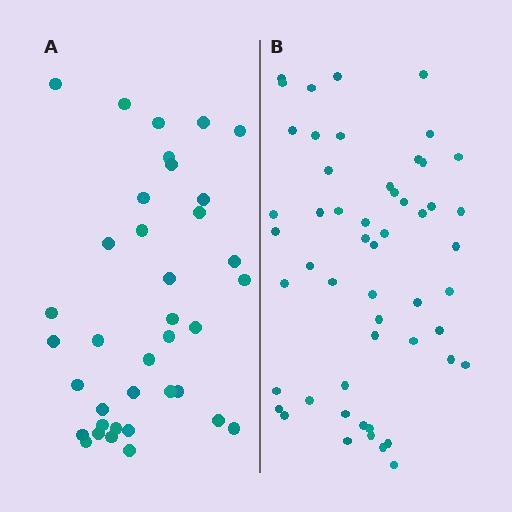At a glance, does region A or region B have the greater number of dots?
Region B (the right region) has more dots.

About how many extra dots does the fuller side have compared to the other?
Region B has approximately 15 more dots than region A.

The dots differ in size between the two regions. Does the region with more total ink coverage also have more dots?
No. Region A has more total ink coverage because its dots are larger, but region B actually contains more individual dots. Total area can be misleading — the number of items is what matters here.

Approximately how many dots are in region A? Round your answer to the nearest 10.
About 40 dots. (The exact count is 37, which rounds to 40.)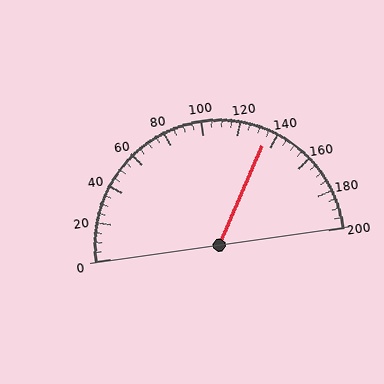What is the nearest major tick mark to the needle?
The nearest major tick mark is 140.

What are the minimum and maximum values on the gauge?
The gauge ranges from 0 to 200.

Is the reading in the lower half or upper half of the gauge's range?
The reading is in the upper half of the range (0 to 200).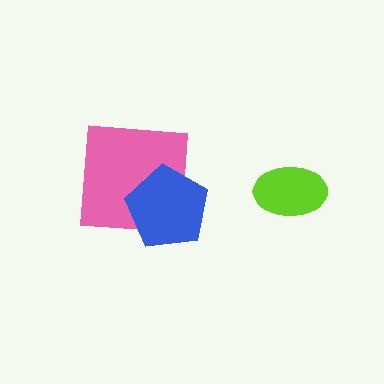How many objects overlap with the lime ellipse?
0 objects overlap with the lime ellipse.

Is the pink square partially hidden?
Yes, it is partially covered by another shape.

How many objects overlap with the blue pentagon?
1 object overlaps with the blue pentagon.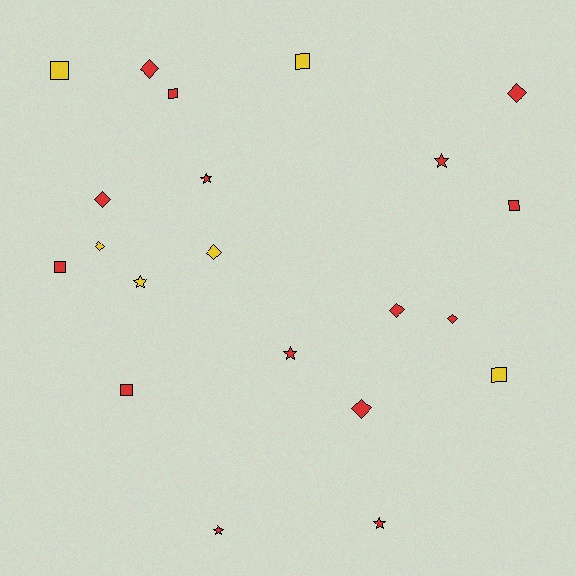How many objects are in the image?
There are 21 objects.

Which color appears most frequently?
Red, with 15 objects.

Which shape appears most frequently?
Diamond, with 8 objects.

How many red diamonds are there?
There are 6 red diamonds.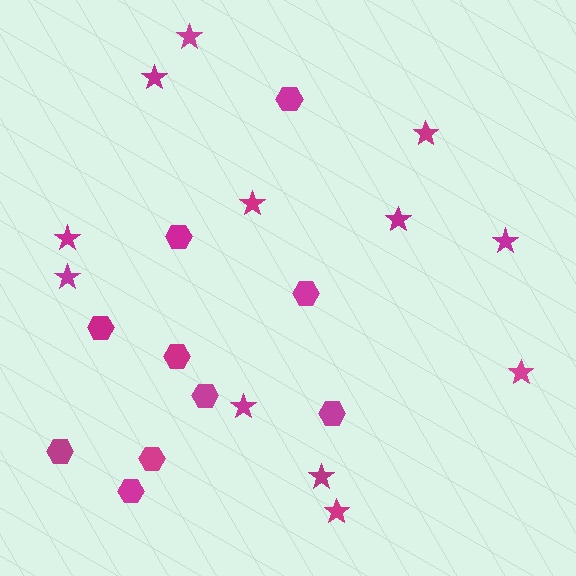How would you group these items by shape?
There are 2 groups: one group of hexagons (10) and one group of stars (12).